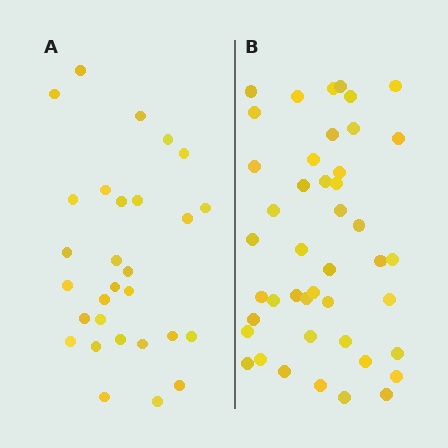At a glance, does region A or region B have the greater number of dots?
Region B (the right region) has more dots.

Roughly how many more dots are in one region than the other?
Region B has approximately 15 more dots than region A.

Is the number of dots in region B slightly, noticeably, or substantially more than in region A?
Region B has substantially more. The ratio is roughly 1.5 to 1.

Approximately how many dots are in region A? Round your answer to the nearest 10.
About 30 dots. (The exact count is 29, which rounds to 30.)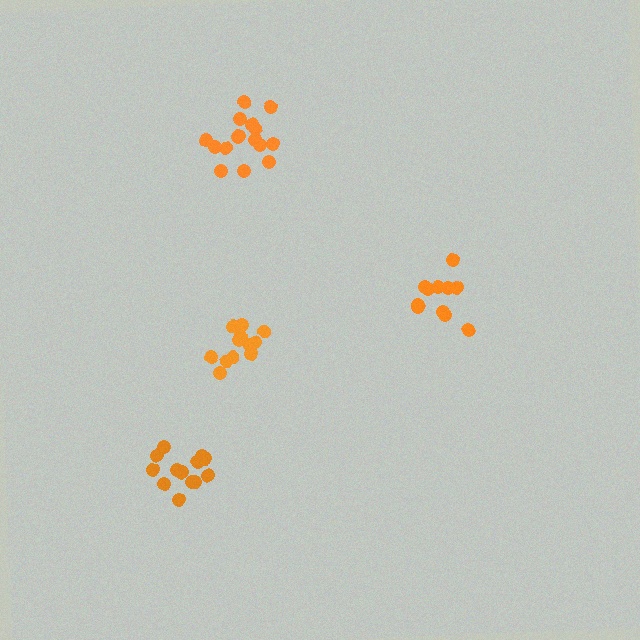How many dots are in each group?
Group 1: 13 dots, Group 2: 16 dots, Group 3: 11 dots, Group 4: 12 dots (52 total).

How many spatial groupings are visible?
There are 4 spatial groupings.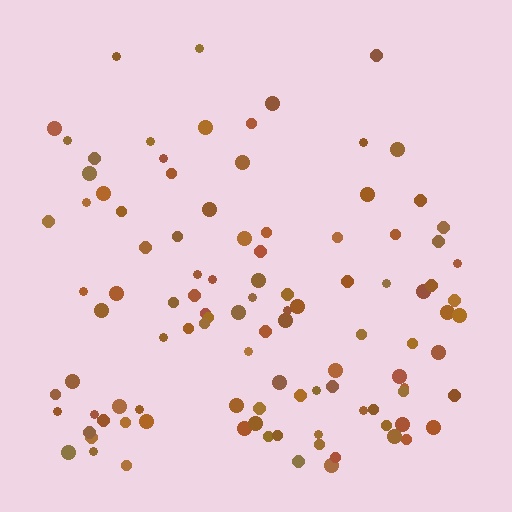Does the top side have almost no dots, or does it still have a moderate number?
Still a moderate number, just noticeably fewer than the bottom.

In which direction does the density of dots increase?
From top to bottom, with the bottom side densest.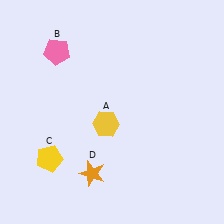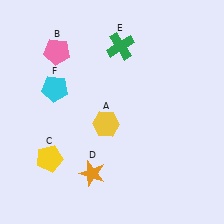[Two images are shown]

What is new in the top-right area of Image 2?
A green cross (E) was added in the top-right area of Image 2.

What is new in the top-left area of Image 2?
A cyan pentagon (F) was added in the top-left area of Image 2.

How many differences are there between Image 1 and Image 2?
There are 2 differences between the two images.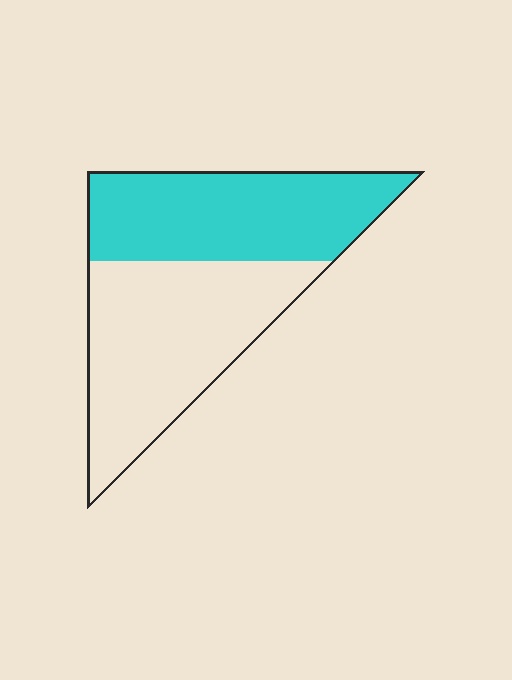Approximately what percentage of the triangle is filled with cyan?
Approximately 45%.